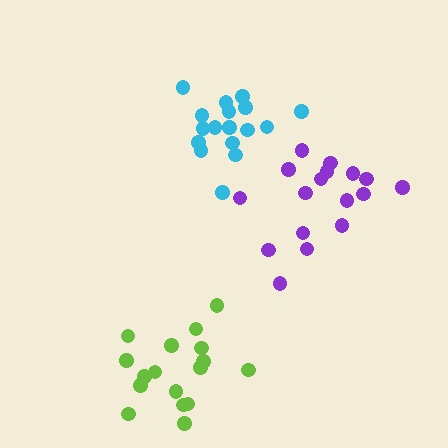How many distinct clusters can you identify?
There are 3 distinct clusters.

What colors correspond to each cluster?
The clusters are colored: purple, lime, cyan.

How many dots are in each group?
Group 1: 17 dots, Group 2: 17 dots, Group 3: 17 dots (51 total).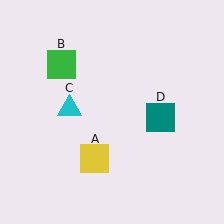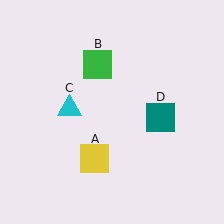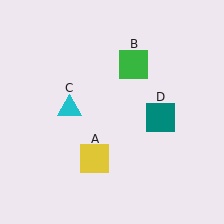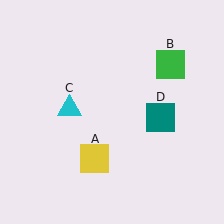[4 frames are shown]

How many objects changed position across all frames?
1 object changed position: green square (object B).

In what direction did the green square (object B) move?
The green square (object B) moved right.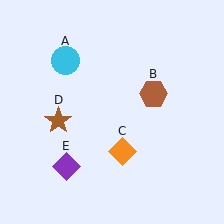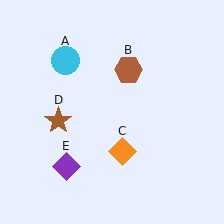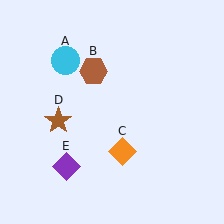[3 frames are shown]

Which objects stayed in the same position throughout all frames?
Cyan circle (object A) and orange diamond (object C) and brown star (object D) and purple diamond (object E) remained stationary.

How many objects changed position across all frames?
1 object changed position: brown hexagon (object B).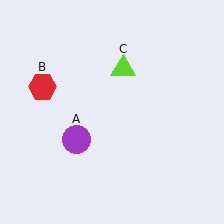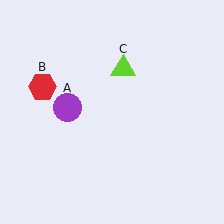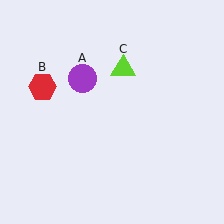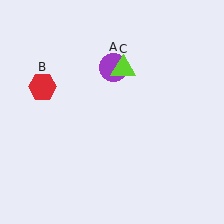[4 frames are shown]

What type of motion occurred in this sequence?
The purple circle (object A) rotated clockwise around the center of the scene.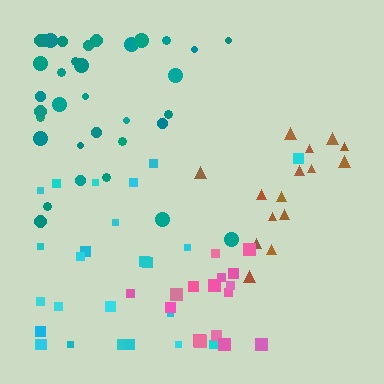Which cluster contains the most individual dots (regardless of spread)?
Teal (35).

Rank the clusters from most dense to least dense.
pink, brown, teal, cyan.